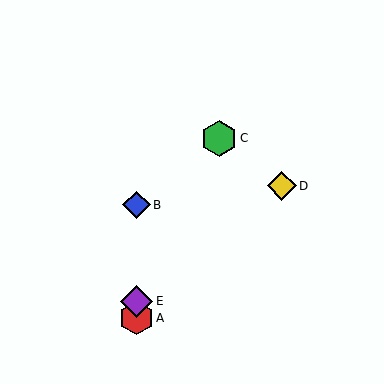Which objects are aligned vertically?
Objects A, B, E are aligned vertically.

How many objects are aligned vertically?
3 objects (A, B, E) are aligned vertically.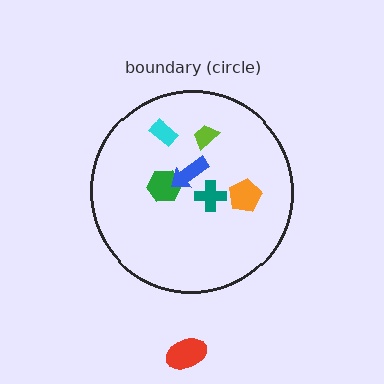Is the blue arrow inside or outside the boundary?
Inside.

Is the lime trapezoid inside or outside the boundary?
Inside.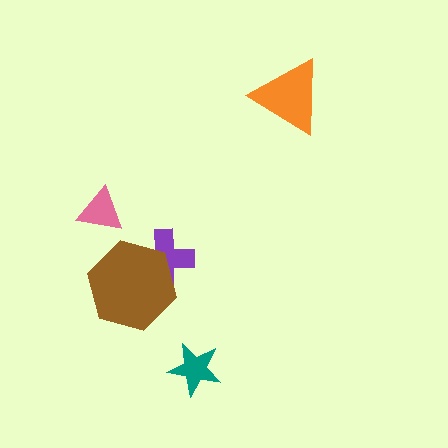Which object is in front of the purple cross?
The brown hexagon is in front of the purple cross.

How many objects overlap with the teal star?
0 objects overlap with the teal star.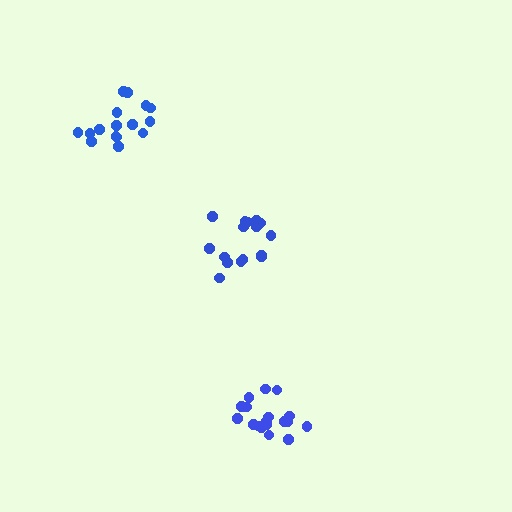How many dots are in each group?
Group 1: 16 dots, Group 2: 18 dots, Group 3: 16 dots (50 total).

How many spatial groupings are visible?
There are 3 spatial groupings.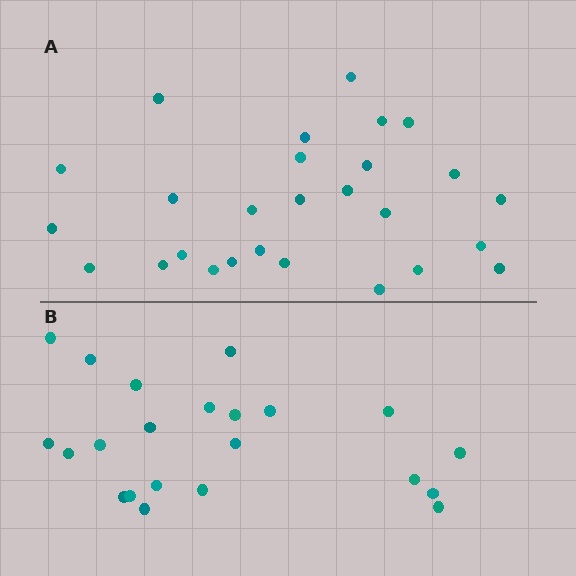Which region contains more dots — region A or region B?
Region A (the top region) has more dots.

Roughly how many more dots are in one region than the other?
Region A has about 5 more dots than region B.